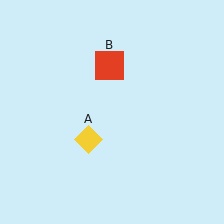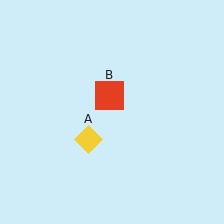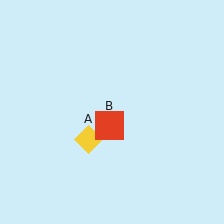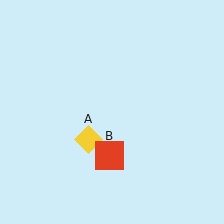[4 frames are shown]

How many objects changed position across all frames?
1 object changed position: red square (object B).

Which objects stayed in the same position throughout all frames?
Yellow diamond (object A) remained stationary.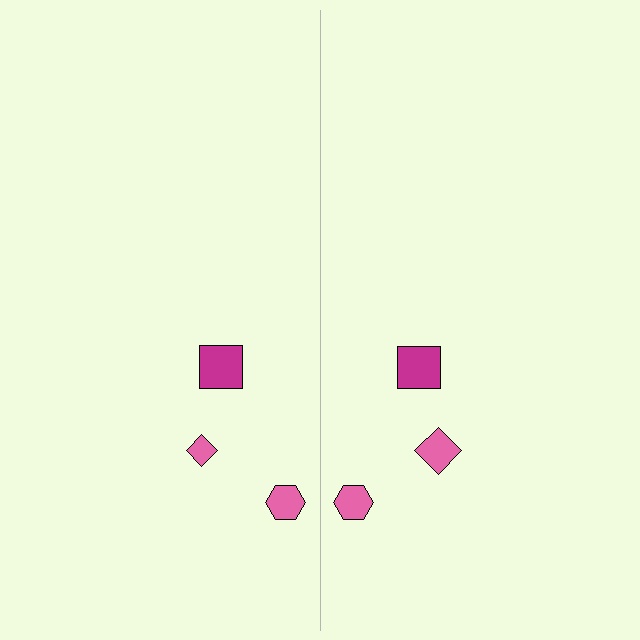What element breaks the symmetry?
The pink diamond on the right side has a different size than its mirror counterpart.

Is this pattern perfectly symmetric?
No, the pattern is not perfectly symmetric. The pink diamond on the right side has a different size than its mirror counterpart.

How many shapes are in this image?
There are 6 shapes in this image.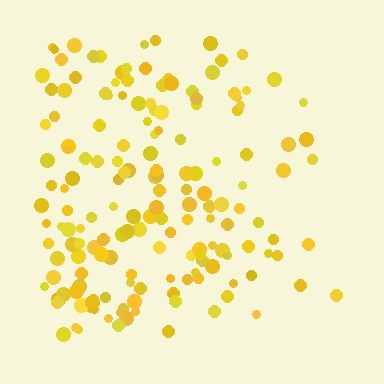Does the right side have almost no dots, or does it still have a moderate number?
Still a moderate number, just noticeably fewer than the left.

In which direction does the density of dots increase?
From right to left, with the left side densest.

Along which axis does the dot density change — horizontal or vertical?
Horizontal.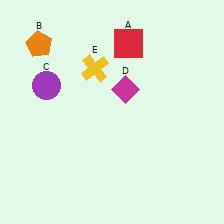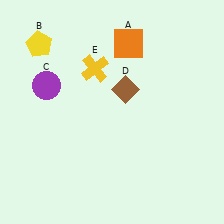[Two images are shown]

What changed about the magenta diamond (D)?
In Image 1, D is magenta. In Image 2, it changed to brown.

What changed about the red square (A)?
In Image 1, A is red. In Image 2, it changed to orange.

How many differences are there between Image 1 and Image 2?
There are 3 differences between the two images.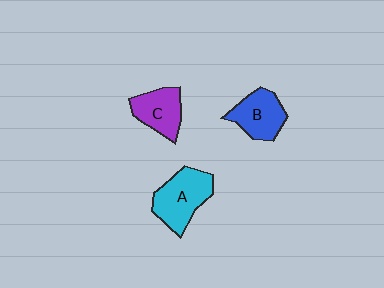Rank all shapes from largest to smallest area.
From largest to smallest: A (cyan), B (blue), C (purple).